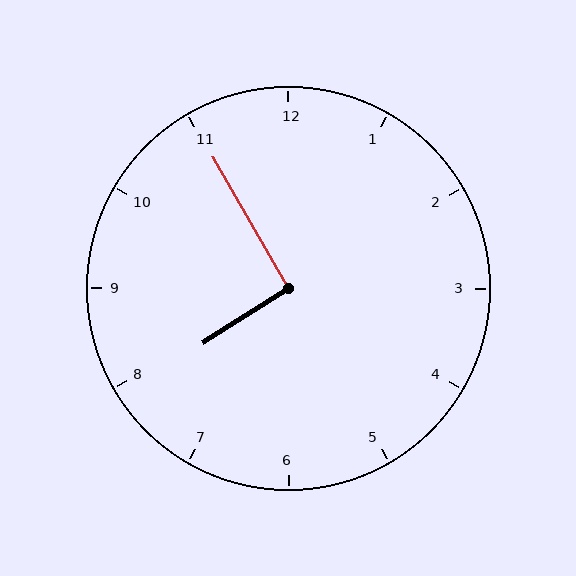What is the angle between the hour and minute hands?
Approximately 92 degrees.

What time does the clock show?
7:55.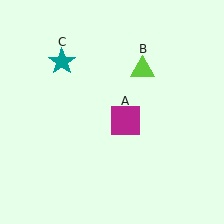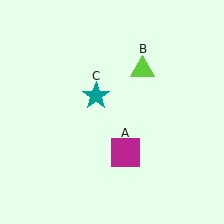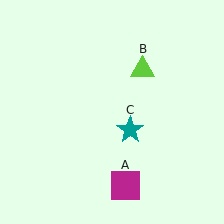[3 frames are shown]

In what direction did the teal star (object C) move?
The teal star (object C) moved down and to the right.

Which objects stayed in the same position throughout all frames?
Lime triangle (object B) remained stationary.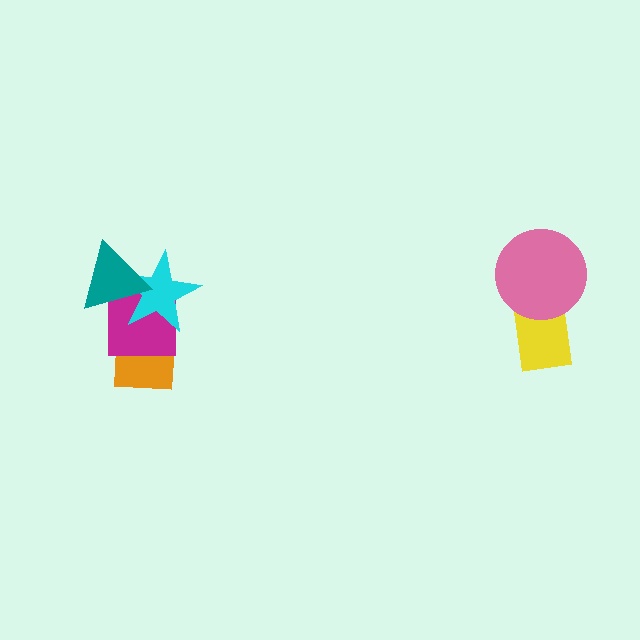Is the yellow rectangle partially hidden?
Yes, it is partially covered by another shape.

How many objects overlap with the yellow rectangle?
1 object overlaps with the yellow rectangle.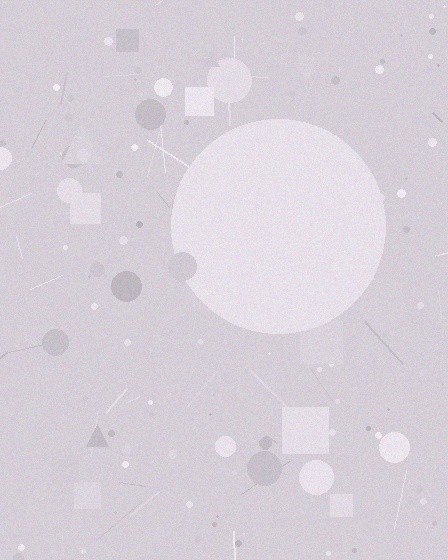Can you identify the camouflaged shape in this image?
The camouflaged shape is a circle.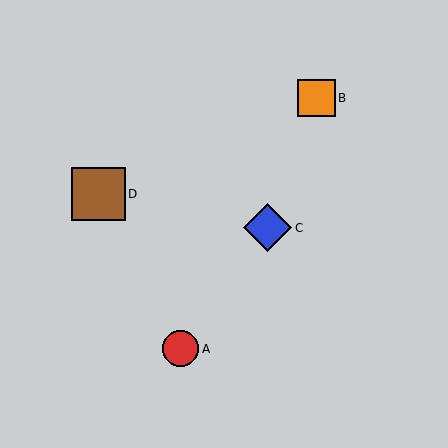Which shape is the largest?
The brown square (labeled D) is the largest.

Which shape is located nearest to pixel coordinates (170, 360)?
The red circle (labeled A) at (180, 349) is nearest to that location.